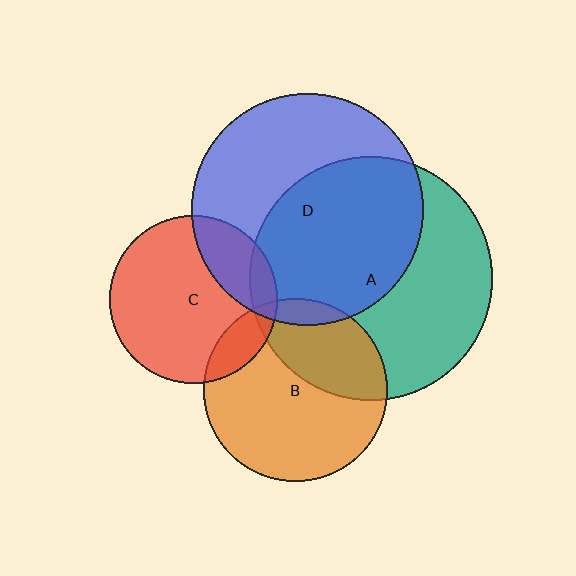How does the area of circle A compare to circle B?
Approximately 1.8 times.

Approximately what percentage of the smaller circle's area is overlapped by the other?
Approximately 35%.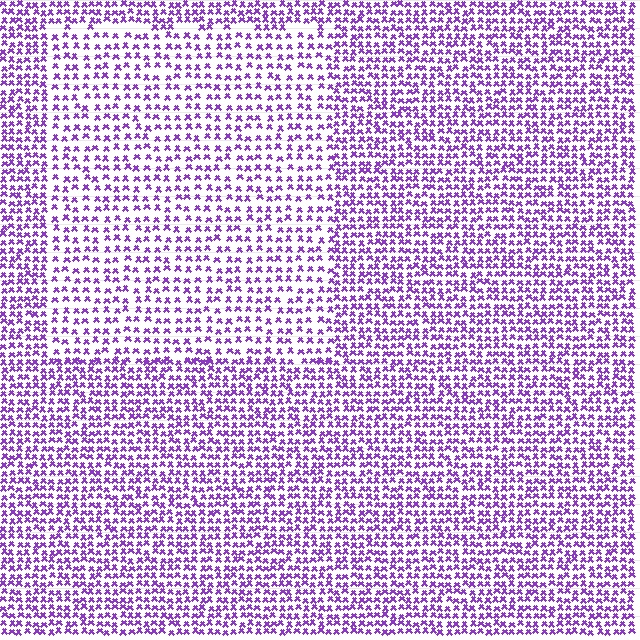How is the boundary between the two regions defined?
The boundary is defined by a change in element density (approximately 1.6x ratio). All elements are the same color, size, and shape.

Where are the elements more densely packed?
The elements are more densely packed outside the rectangle boundary.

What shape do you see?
I see a rectangle.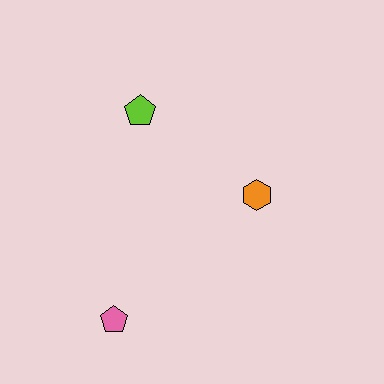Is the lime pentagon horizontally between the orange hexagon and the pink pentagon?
Yes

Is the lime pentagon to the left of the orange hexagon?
Yes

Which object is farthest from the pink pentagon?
The lime pentagon is farthest from the pink pentagon.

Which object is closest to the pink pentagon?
The orange hexagon is closest to the pink pentagon.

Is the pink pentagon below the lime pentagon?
Yes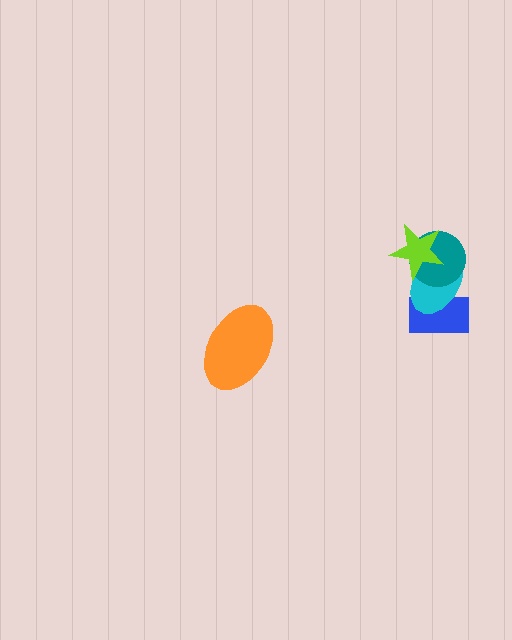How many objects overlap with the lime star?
2 objects overlap with the lime star.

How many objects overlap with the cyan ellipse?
3 objects overlap with the cyan ellipse.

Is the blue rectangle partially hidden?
Yes, it is partially covered by another shape.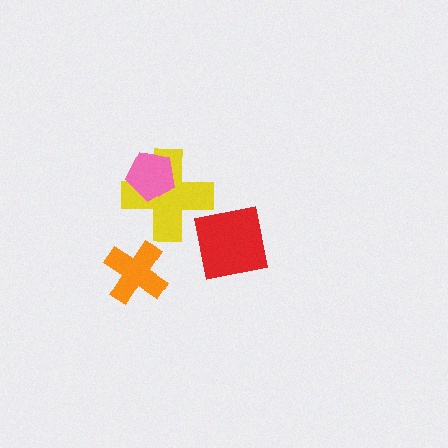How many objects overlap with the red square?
1 object overlaps with the red square.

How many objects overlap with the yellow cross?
2 objects overlap with the yellow cross.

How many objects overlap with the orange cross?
0 objects overlap with the orange cross.